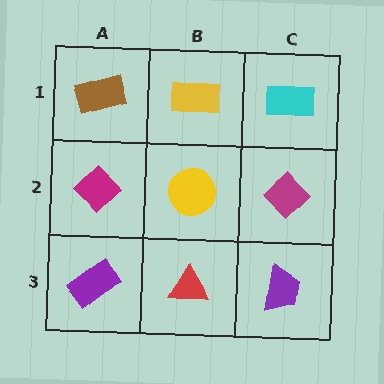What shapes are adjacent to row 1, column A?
A magenta diamond (row 2, column A), a yellow rectangle (row 1, column B).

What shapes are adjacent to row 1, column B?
A yellow circle (row 2, column B), a brown rectangle (row 1, column A), a cyan rectangle (row 1, column C).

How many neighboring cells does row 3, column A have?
2.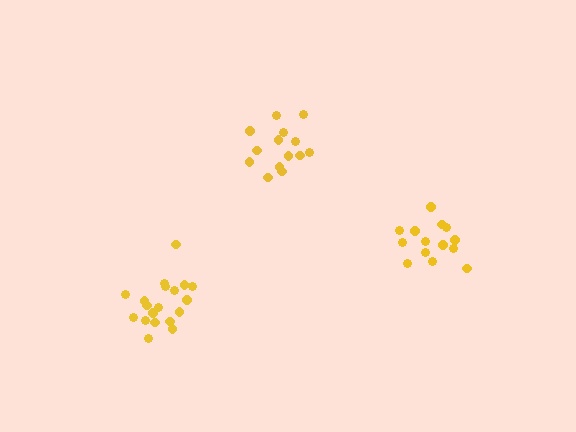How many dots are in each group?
Group 1: 14 dots, Group 2: 19 dots, Group 3: 14 dots (47 total).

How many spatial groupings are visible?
There are 3 spatial groupings.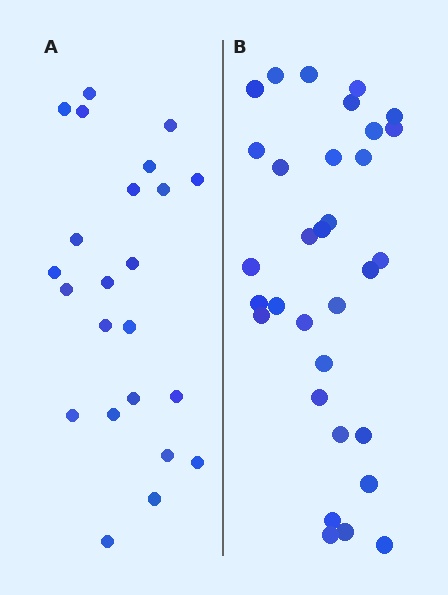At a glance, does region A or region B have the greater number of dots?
Region B (the right region) has more dots.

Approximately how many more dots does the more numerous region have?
Region B has roughly 8 or so more dots than region A.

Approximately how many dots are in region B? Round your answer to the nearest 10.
About 30 dots. (The exact count is 32, which rounds to 30.)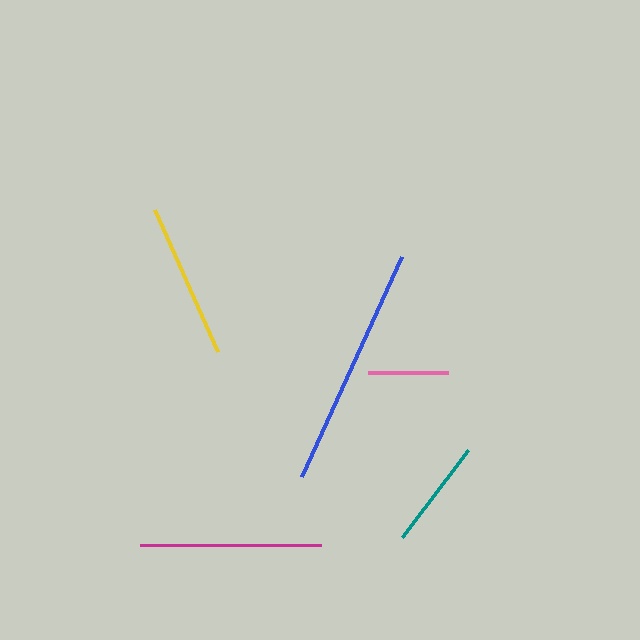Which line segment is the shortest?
The pink line is the shortest at approximately 81 pixels.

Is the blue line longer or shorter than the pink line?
The blue line is longer than the pink line.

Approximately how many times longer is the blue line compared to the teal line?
The blue line is approximately 2.2 times the length of the teal line.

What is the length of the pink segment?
The pink segment is approximately 81 pixels long.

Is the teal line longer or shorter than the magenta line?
The magenta line is longer than the teal line.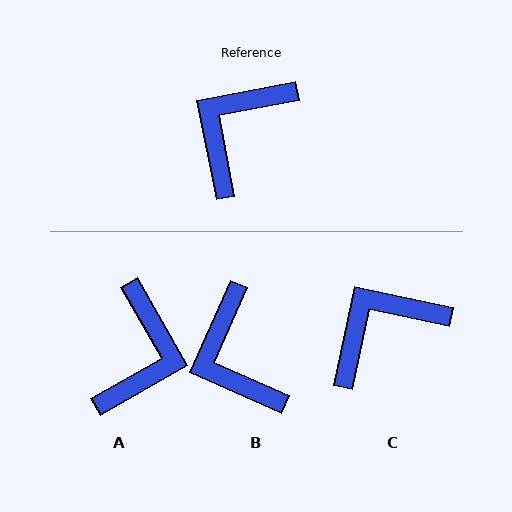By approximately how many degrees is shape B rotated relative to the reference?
Approximately 55 degrees counter-clockwise.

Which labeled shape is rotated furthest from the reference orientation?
A, about 161 degrees away.